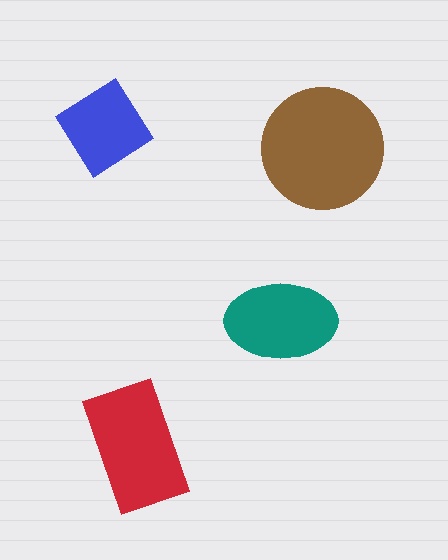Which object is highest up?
The blue diamond is topmost.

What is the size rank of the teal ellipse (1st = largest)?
3rd.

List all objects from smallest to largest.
The blue diamond, the teal ellipse, the red rectangle, the brown circle.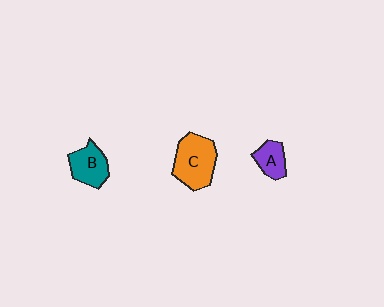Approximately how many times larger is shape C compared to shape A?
Approximately 2.0 times.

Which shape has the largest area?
Shape C (orange).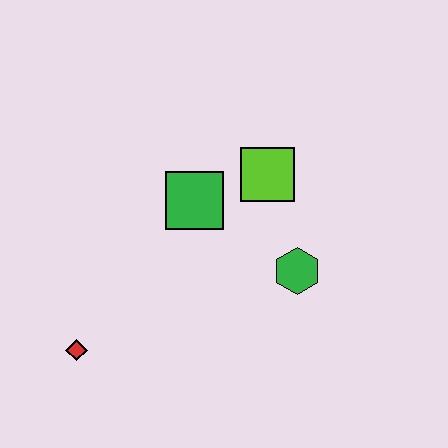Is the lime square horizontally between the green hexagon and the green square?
Yes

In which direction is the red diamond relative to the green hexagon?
The red diamond is to the left of the green hexagon.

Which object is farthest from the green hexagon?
The red diamond is farthest from the green hexagon.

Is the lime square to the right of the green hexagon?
No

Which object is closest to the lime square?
The green square is closest to the lime square.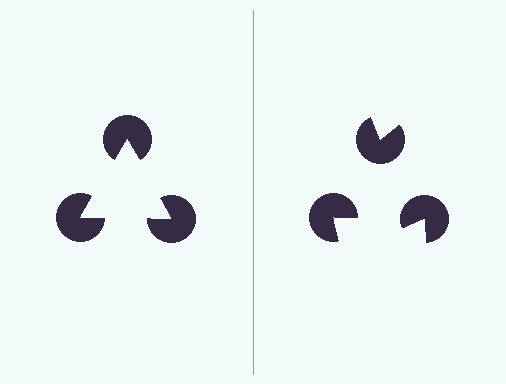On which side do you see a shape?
An illusory triangle appears on the left side. On the right side the wedge cuts are rotated, so no coherent shape forms.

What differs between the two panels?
The pac-man discs are positioned identically on both sides; only the wedge orientations differ. On the left they align to a triangle; on the right they are misaligned.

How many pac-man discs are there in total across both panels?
6 — 3 on each side.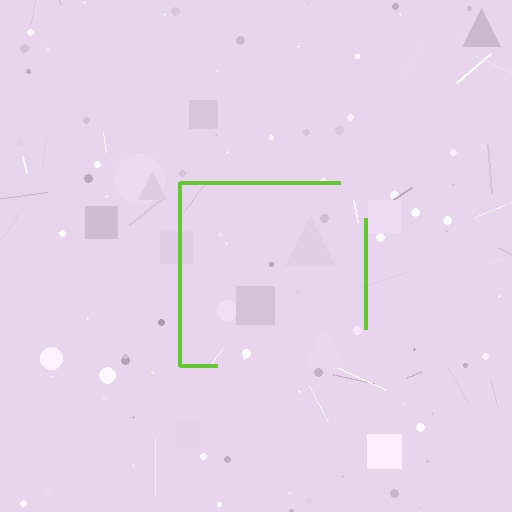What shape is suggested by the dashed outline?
The dashed outline suggests a square.